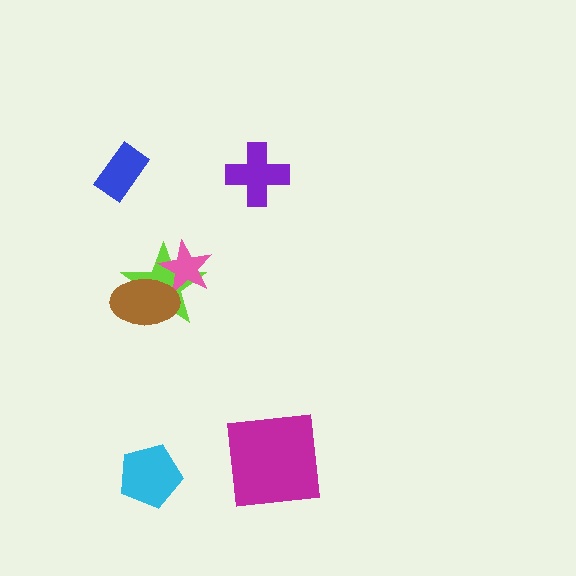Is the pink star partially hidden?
Yes, it is partially covered by another shape.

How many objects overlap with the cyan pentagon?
0 objects overlap with the cyan pentagon.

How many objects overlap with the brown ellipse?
2 objects overlap with the brown ellipse.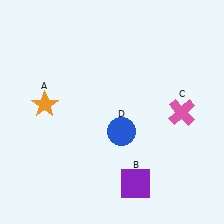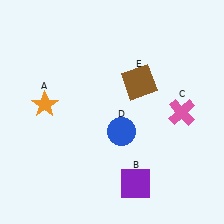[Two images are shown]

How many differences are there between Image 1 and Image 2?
There is 1 difference between the two images.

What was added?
A brown square (E) was added in Image 2.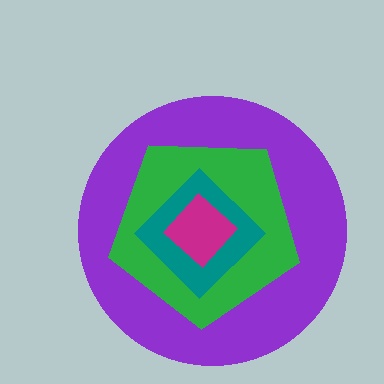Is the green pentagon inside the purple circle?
Yes.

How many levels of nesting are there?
4.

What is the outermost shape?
The purple circle.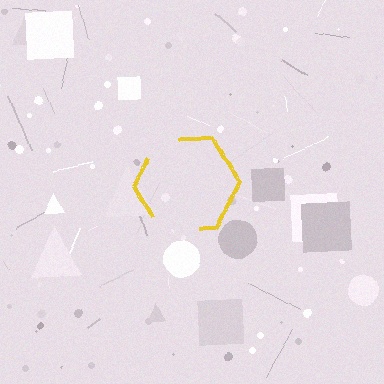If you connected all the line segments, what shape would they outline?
They would outline a hexagon.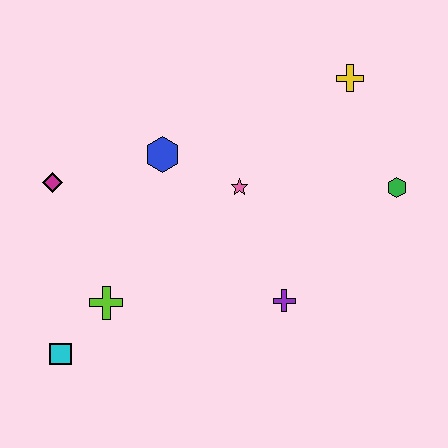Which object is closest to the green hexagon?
The yellow cross is closest to the green hexagon.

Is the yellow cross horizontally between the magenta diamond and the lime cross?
No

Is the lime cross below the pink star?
Yes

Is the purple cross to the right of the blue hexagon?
Yes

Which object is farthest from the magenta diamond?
The green hexagon is farthest from the magenta diamond.